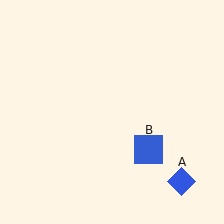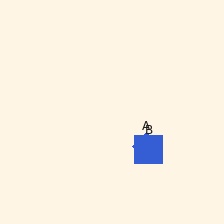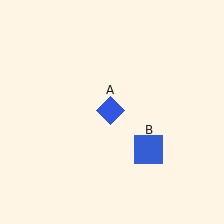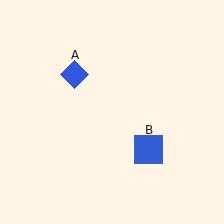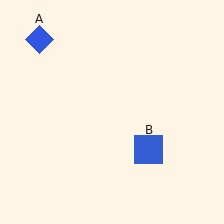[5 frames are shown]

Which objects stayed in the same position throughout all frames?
Blue square (object B) remained stationary.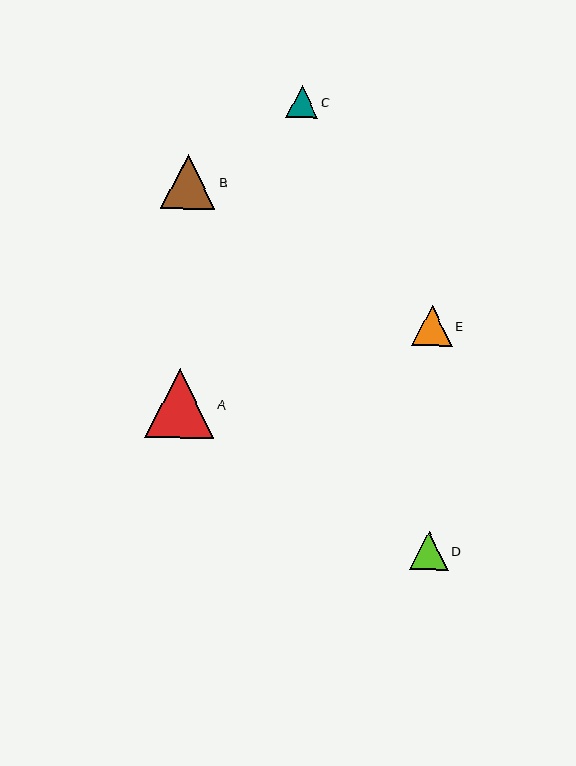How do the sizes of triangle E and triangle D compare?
Triangle E and triangle D are approximately the same size.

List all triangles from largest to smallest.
From largest to smallest: A, B, E, D, C.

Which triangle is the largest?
Triangle A is the largest with a size of approximately 69 pixels.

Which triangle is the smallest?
Triangle C is the smallest with a size of approximately 32 pixels.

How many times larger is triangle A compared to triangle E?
Triangle A is approximately 1.7 times the size of triangle E.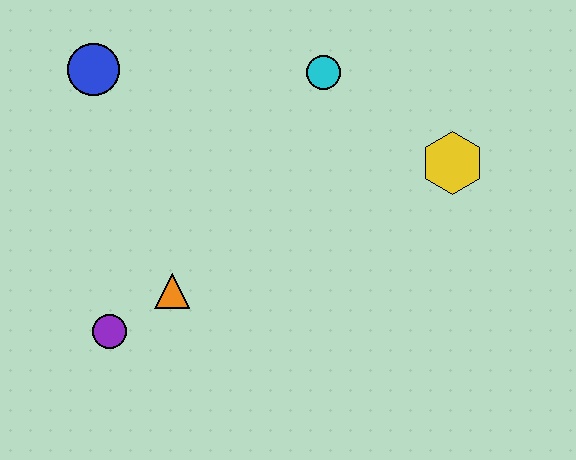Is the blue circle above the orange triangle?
Yes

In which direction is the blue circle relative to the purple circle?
The blue circle is above the purple circle.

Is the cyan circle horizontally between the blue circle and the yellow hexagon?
Yes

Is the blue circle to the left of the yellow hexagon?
Yes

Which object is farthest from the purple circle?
The yellow hexagon is farthest from the purple circle.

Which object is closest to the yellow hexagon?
The cyan circle is closest to the yellow hexagon.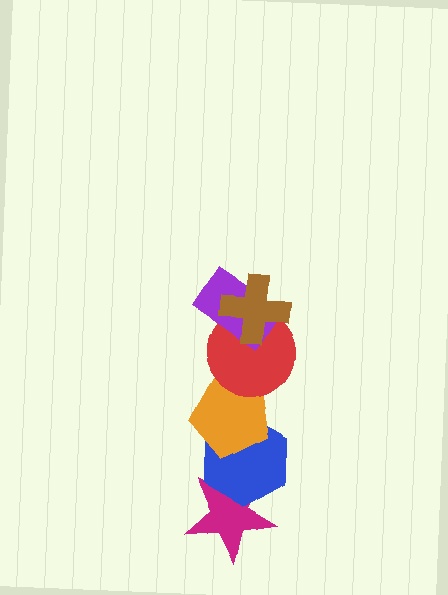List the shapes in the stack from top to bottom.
From top to bottom: the brown cross, the purple rectangle, the red circle, the orange pentagon, the blue hexagon, the magenta star.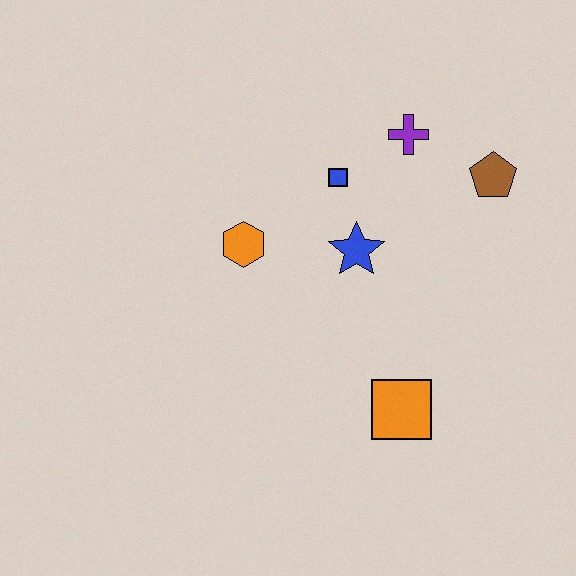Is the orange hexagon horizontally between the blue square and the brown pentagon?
No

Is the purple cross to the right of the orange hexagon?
Yes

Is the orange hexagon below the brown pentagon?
Yes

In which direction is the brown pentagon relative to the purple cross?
The brown pentagon is to the right of the purple cross.